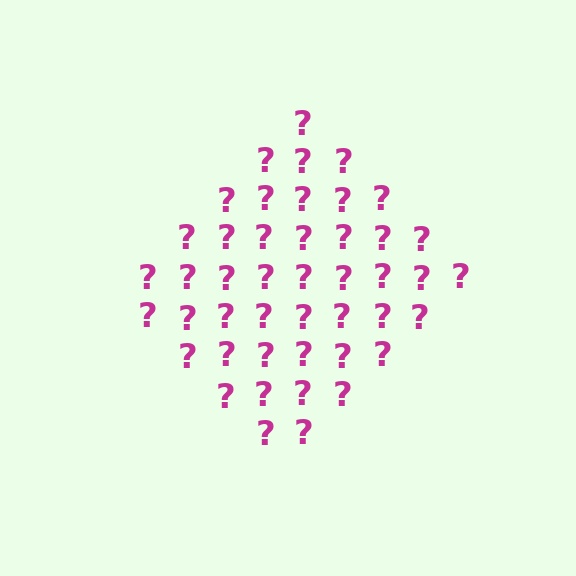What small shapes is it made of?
It is made of small question marks.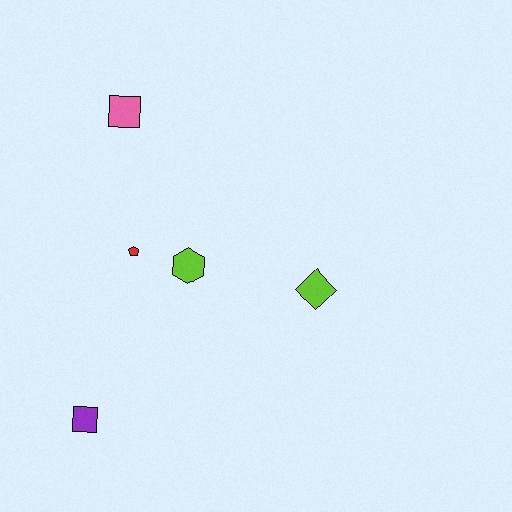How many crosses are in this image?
There are no crosses.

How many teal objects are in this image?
There are no teal objects.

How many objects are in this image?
There are 5 objects.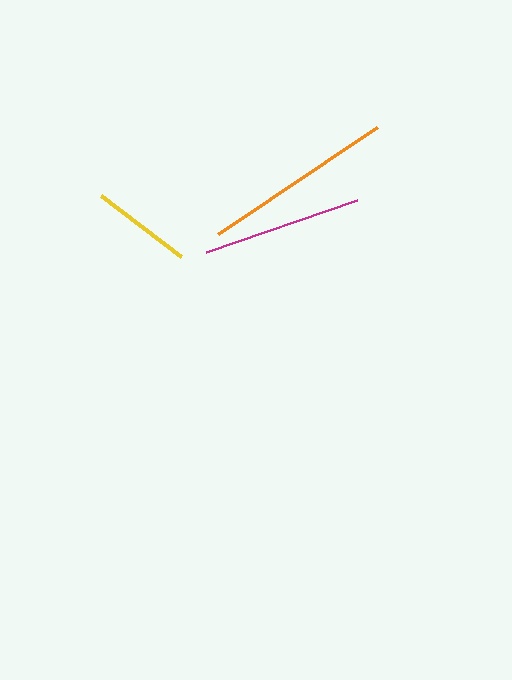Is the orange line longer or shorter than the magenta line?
The orange line is longer than the magenta line.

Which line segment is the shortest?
The yellow line is the shortest at approximately 101 pixels.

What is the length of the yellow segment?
The yellow segment is approximately 101 pixels long.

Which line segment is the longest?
The orange line is the longest at approximately 191 pixels.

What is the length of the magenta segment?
The magenta segment is approximately 159 pixels long.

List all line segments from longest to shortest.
From longest to shortest: orange, magenta, yellow.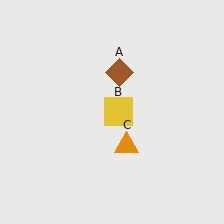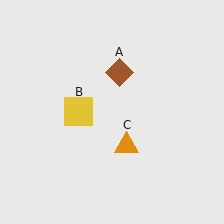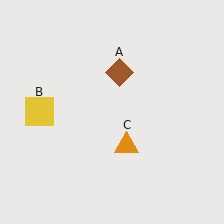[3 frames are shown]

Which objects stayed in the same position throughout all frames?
Brown diamond (object A) and orange triangle (object C) remained stationary.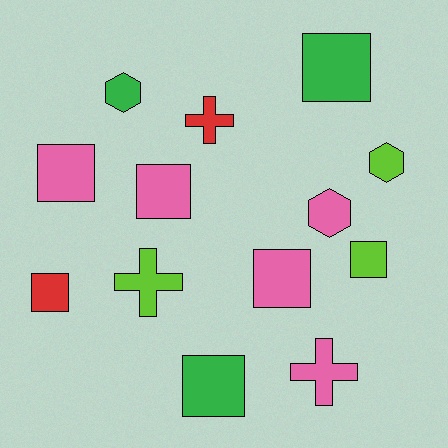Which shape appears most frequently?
Square, with 7 objects.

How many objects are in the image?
There are 13 objects.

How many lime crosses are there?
There is 1 lime cross.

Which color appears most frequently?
Pink, with 5 objects.